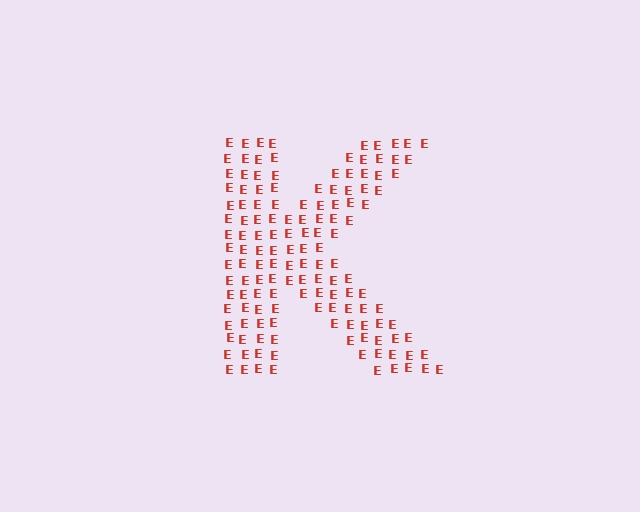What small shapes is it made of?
It is made of small letter E's.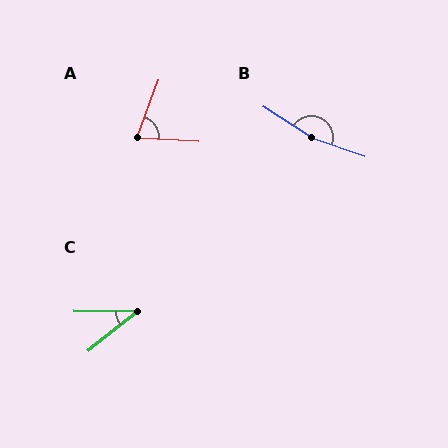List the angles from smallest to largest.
C (39°), A (73°), B (167°).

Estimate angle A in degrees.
Approximately 73 degrees.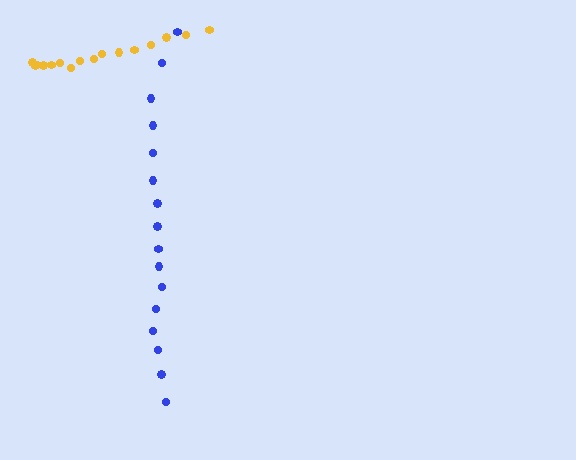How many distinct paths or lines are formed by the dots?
There are 2 distinct paths.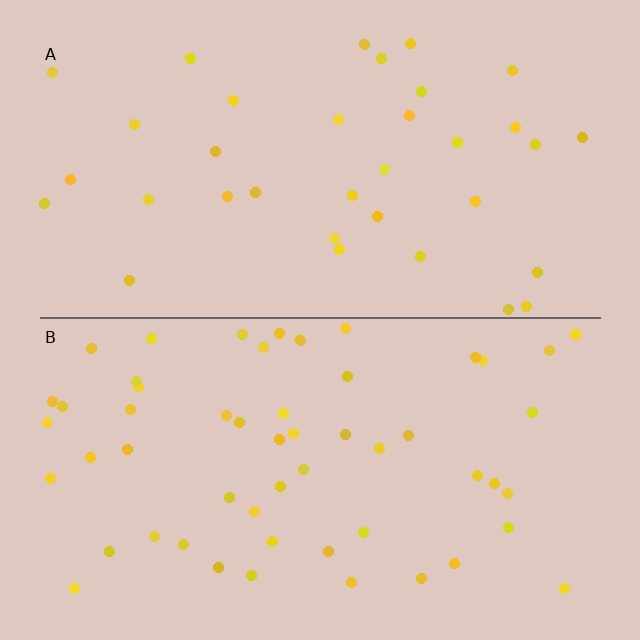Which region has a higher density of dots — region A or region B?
B (the bottom).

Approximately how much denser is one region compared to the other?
Approximately 1.6× — region B over region A.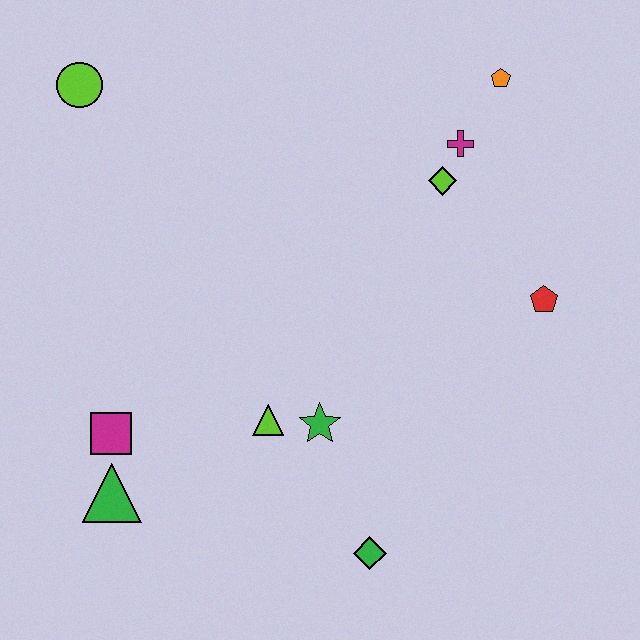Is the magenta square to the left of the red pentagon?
Yes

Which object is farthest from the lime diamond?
The green triangle is farthest from the lime diamond.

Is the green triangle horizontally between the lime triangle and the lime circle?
Yes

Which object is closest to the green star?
The lime triangle is closest to the green star.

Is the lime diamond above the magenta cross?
No